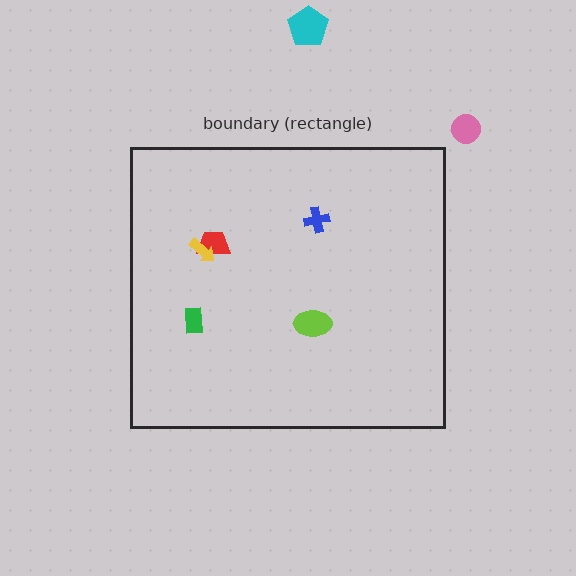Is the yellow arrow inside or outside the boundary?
Inside.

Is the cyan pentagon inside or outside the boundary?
Outside.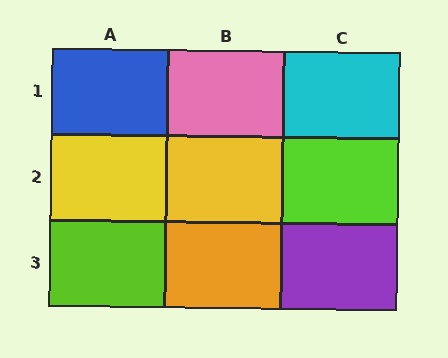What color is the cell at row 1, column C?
Cyan.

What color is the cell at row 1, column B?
Pink.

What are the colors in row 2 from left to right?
Yellow, yellow, lime.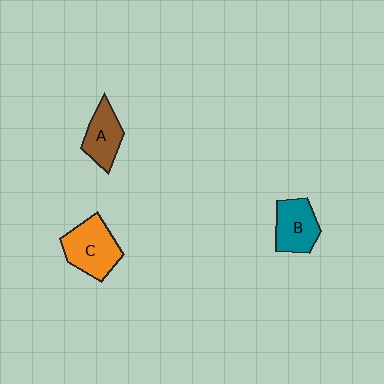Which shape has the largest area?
Shape C (orange).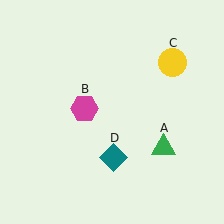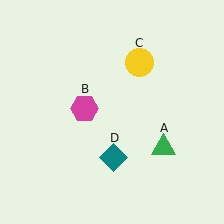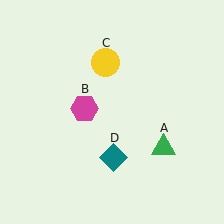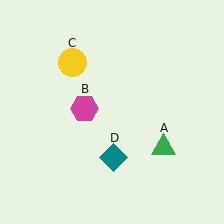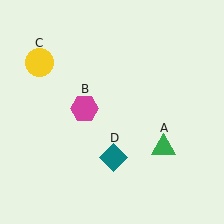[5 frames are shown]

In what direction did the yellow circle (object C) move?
The yellow circle (object C) moved left.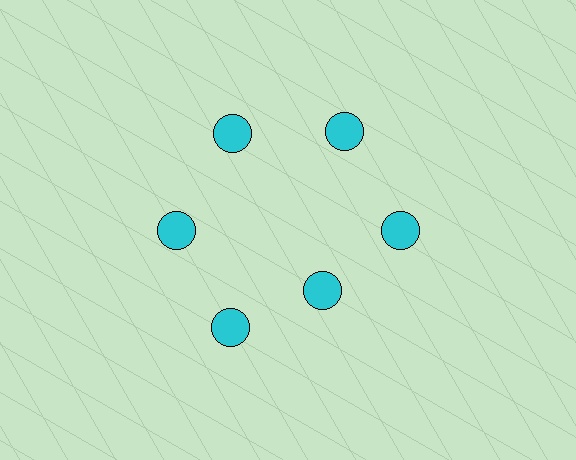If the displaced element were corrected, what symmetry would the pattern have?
It would have 6-fold rotational symmetry — the pattern would map onto itself every 60 degrees.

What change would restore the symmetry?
The symmetry would be restored by moving it outward, back onto the ring so that all 6 circles sit at equal angles and equal distance from the center.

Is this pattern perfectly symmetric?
No. The 6 cyan circles are arranged in a ring, but one element near the 5 o'clock position is pulled inward toward the center, breaking the 6-fold rotational symmetry.